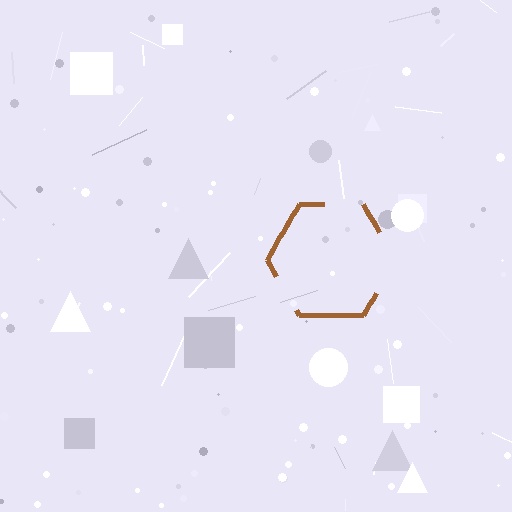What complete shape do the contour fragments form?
The contour fragments form a hexagon.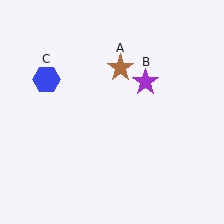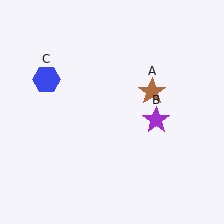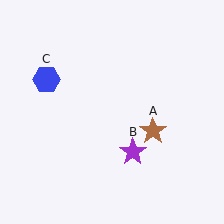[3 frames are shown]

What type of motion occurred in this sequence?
The brown star (object A), purple star (object B) rotated clockwise around the center of the scene.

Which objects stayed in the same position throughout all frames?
Blue hexagon (object C) remained stationary.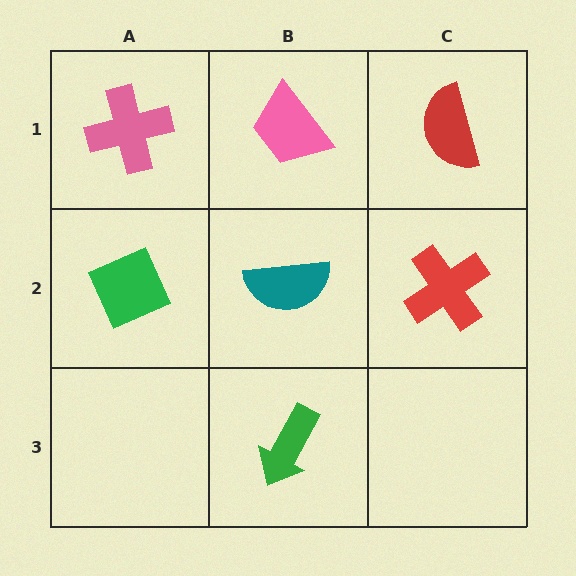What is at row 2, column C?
A red cross.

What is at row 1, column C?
A red semicircle.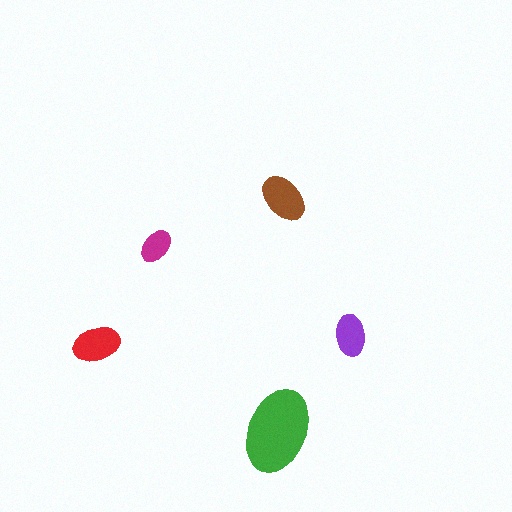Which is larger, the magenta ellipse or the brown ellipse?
The brown one.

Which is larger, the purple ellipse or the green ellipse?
The green one.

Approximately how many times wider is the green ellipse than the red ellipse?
About 2 times wider.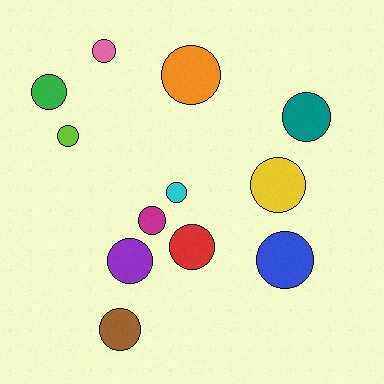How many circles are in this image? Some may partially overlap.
There are 12 circles.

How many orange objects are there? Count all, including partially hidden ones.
There is 1 orange object.